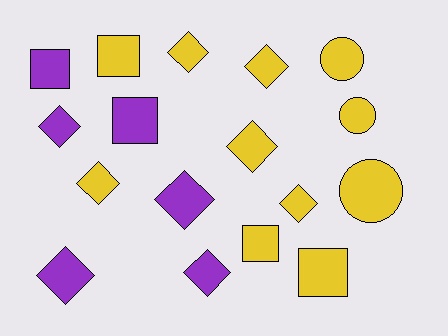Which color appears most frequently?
Yellow, with 11 objects.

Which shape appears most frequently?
Diamond, with 9 objects.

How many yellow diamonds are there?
There are 5 yellow diamonds.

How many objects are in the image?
There are 17 objects.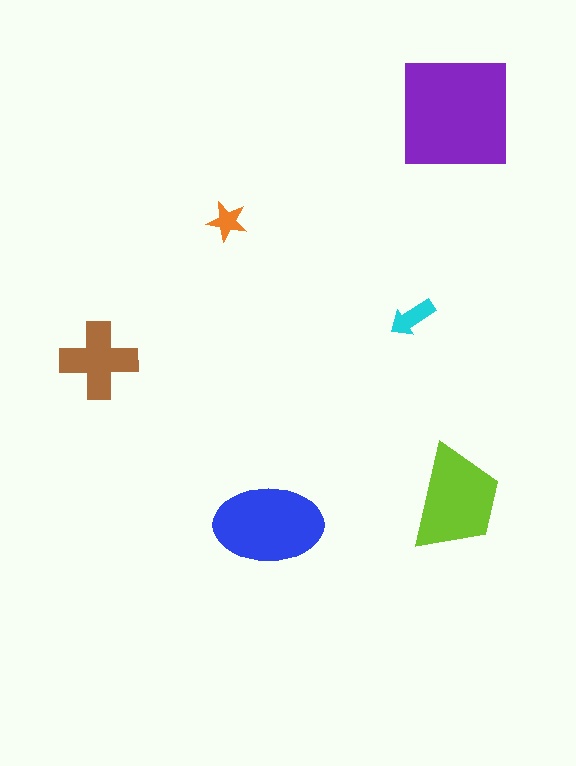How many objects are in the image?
There are 6 objects in the image.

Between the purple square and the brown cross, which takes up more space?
The purple square.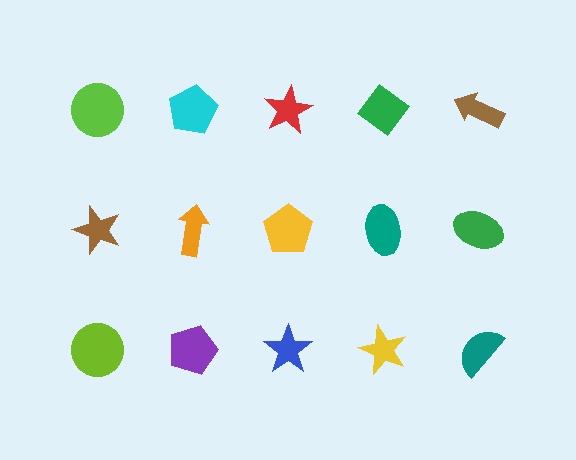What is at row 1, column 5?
A brown arrow.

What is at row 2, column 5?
A green ellipse.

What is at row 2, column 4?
A teal ellipse.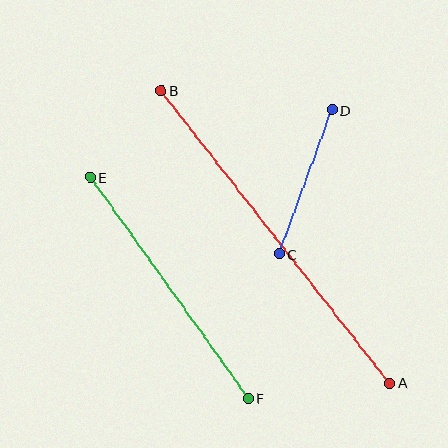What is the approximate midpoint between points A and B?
The midpoint is at approximately (275, 237) pixels.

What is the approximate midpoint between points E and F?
The midpoint is at approximately (169, 288) pixels.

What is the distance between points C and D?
The distance is approximately 154 pixels.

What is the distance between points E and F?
The distance is approximately 272 pixels.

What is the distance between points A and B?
The distance is approximately 371 pixels.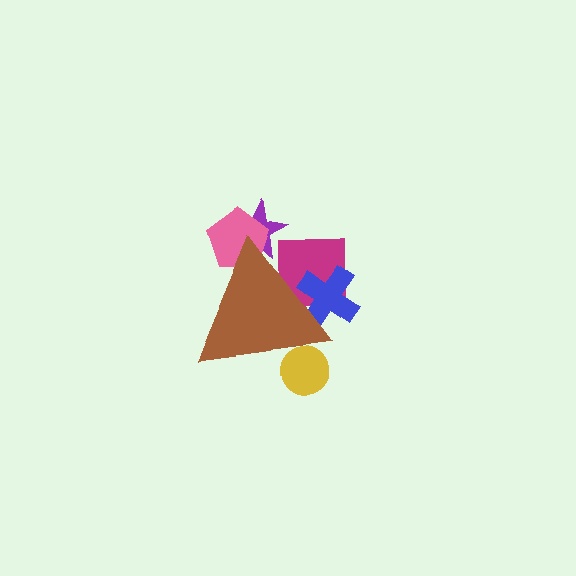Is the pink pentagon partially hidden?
Yes, the pink pentagon is partially hidden behind the brown triangle.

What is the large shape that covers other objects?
A brown triangle.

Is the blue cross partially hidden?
Yes, the blue cross is partially hidden behind the brown triangle.